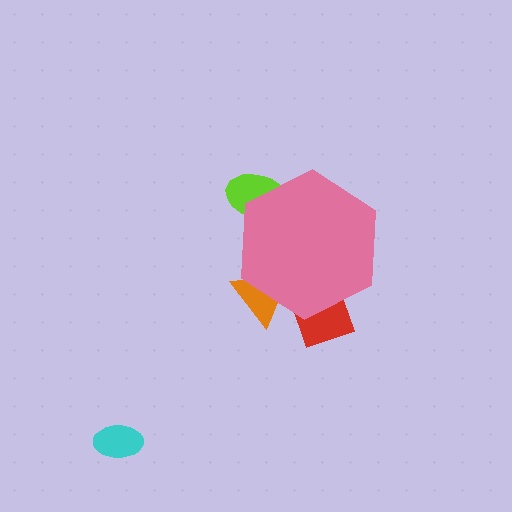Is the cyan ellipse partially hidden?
No, the cyan ellipse is fully visible.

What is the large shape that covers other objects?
A pink hexagon.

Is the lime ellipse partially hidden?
Yes, the lime ellipse is partially hidden behind the pink hexagon.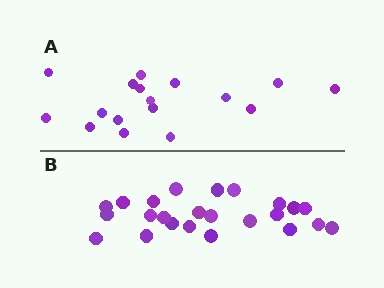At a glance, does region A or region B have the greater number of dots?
Region B (the bottom region) has more dots.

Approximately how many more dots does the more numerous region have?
Region B has roughly 8 or so more dots than region A.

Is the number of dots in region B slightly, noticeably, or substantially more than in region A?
Region B has noticeably more, but not dramatically so. The ratio is roughly 1.4 to 1.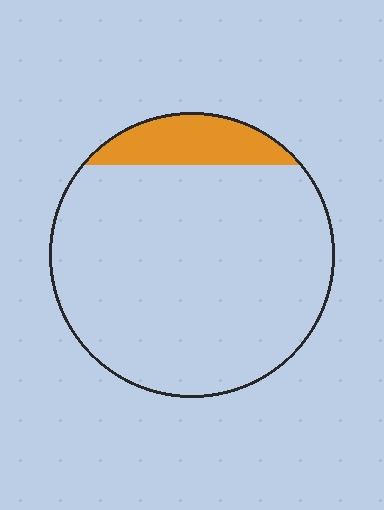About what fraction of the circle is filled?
About one eighth (1/8).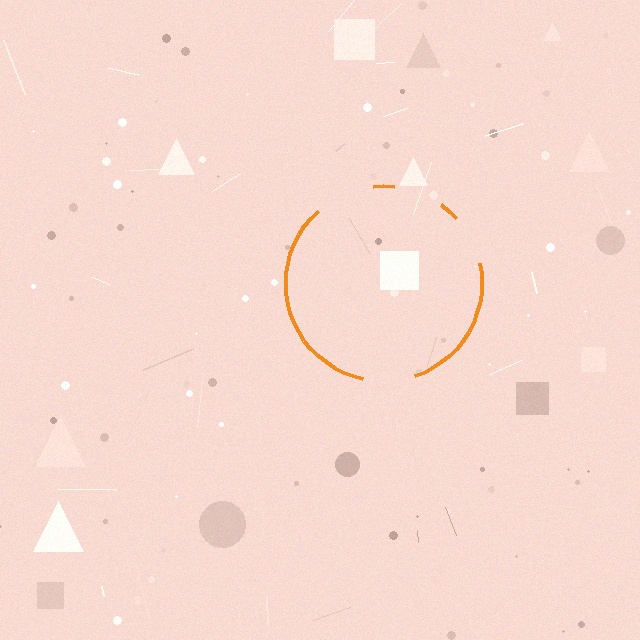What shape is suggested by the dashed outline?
The dashed outline suggests a circle.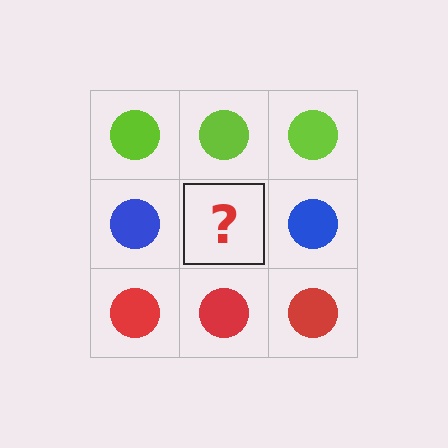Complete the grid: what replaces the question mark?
The question mark should be replaced with a blue circle.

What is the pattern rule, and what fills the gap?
The rule is that each row has a consistent color. The gap should be filled with a blue circle.